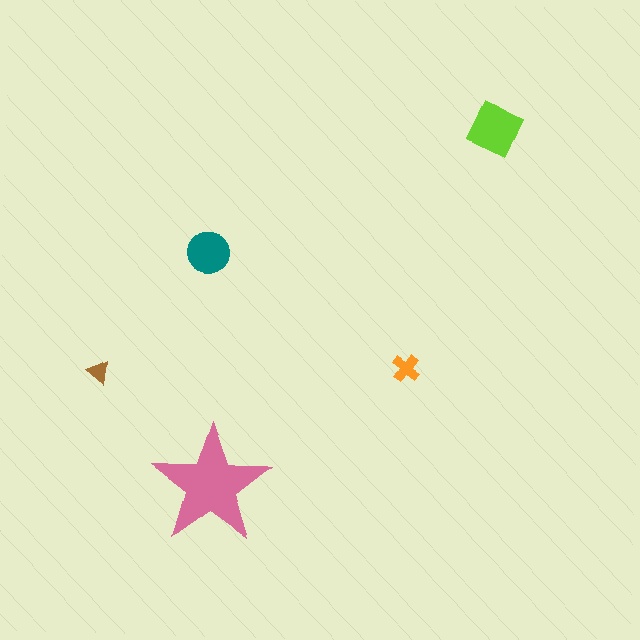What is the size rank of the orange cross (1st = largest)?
4th.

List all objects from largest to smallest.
The pink star, the lime square, the teal circle, the orange cross, the brown triangle.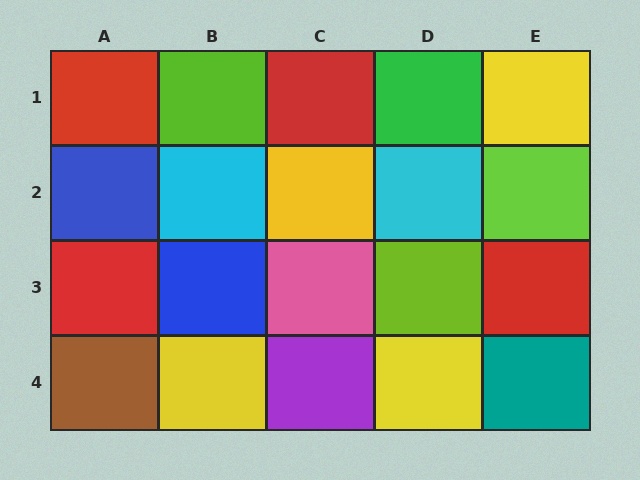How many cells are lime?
3 cells are lime.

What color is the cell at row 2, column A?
Blue.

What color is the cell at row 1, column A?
Red.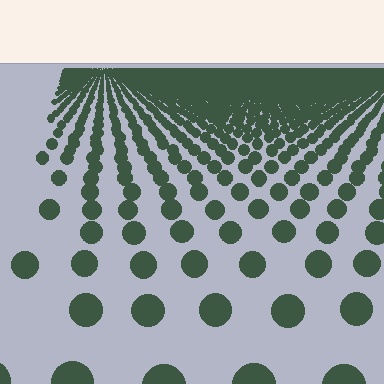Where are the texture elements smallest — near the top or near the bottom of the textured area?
Near the top.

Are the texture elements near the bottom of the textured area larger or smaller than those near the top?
Larger. Near the bottom, elements are closer to the viewer and appear at a bigger on-screen size.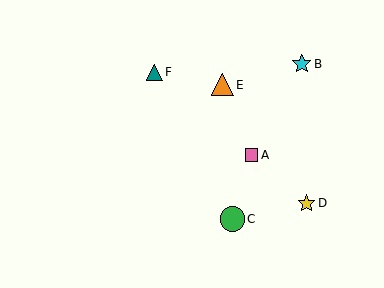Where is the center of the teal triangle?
The center of the teal triangle is at (155, 72).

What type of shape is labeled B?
Shape B is a cyan star.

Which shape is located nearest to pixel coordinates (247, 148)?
The pink square (labeled A) at (251, 155) is nearest to that location.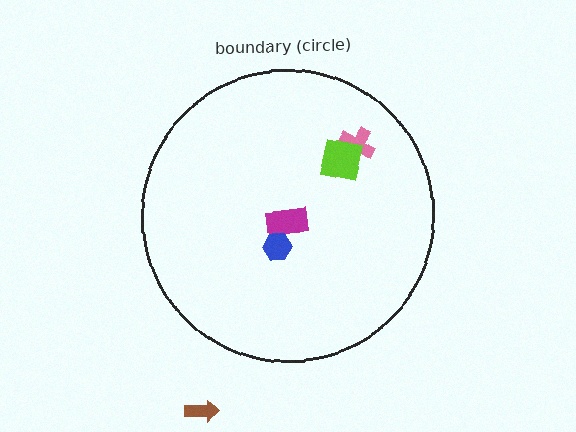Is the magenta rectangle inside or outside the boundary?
Inside.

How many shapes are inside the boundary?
4 inside, 1 outside.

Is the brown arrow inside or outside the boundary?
Outside.